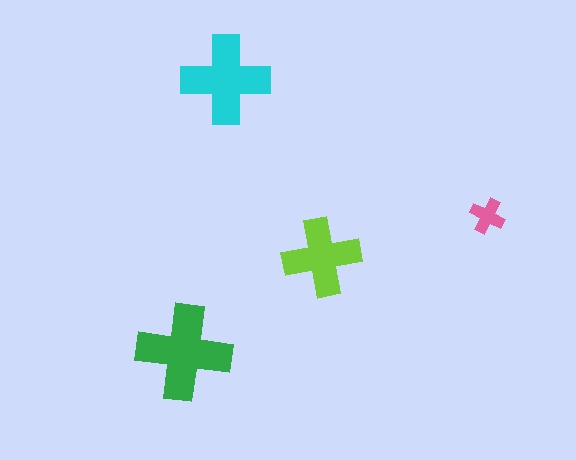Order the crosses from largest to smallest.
the green one, the cyan one, the lime one, the pink one.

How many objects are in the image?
There are 4 objects in the image.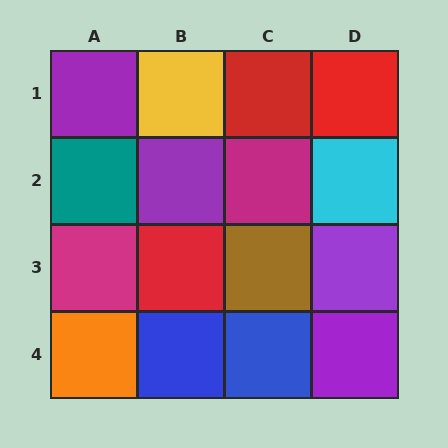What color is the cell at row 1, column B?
Yellow.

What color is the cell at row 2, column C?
Magenta.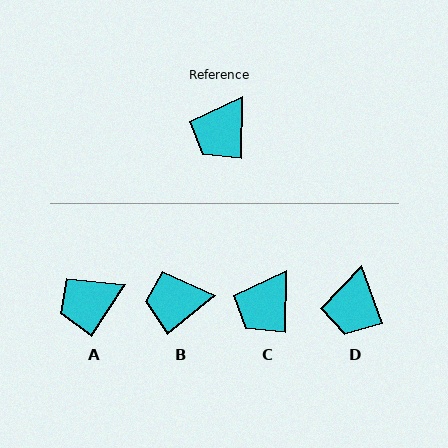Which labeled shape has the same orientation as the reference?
C.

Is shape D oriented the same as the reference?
No, it is off by about 21 degrees.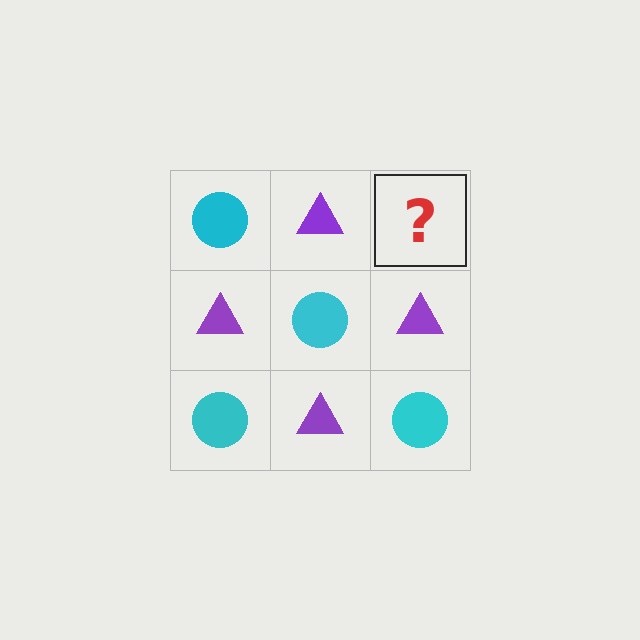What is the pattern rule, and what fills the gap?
The rule is that it alternates cyan circle and purple triangle in a checkerboard pattern. The gap should be filled with a cyan circle.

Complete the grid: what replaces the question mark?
The question mark should be replaced with a cyan circle.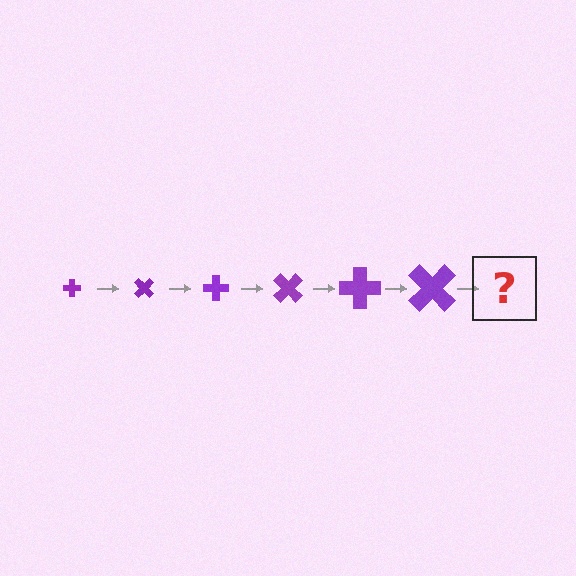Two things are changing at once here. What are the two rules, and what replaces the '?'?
The two rules are that the cross grows larger each step and it rotates 45 degrees each step. The '?' should be a cross, larger than the previous one and rotated 270 degrees from the start.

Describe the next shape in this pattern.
It should be a cross, larger than the previous one and rotated 270 degrees from the start.